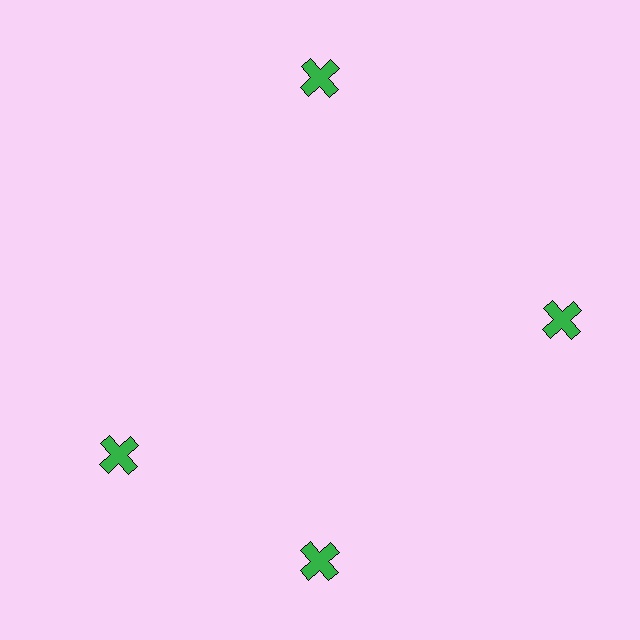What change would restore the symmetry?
The symmetry would be restored by rotating it back into even spacing with its neighbors so that all 4 crosses sit at equal angles and equal distance from the center.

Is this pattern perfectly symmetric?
No. The 4 green crosses are arranged in a ring, but one element near the 9 o'clock position is rotated out of alignment along the ring, breaking the 4-fold rotational symmetry.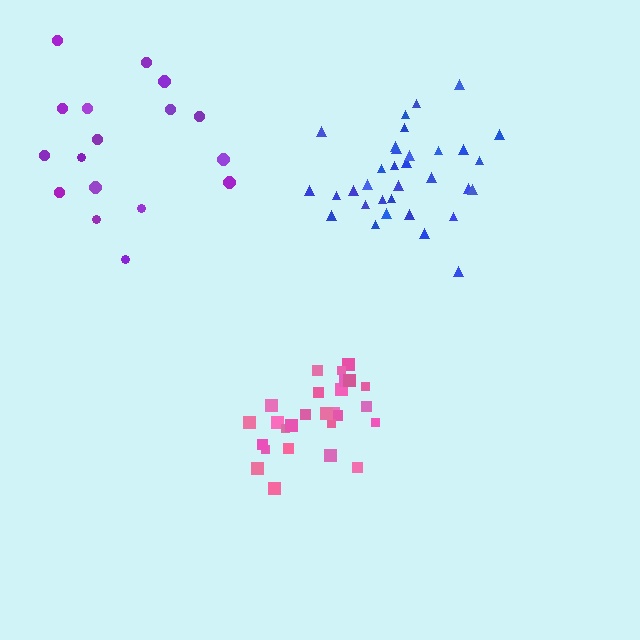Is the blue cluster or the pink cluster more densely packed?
Pink.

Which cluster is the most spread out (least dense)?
Purple.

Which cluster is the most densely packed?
Pink.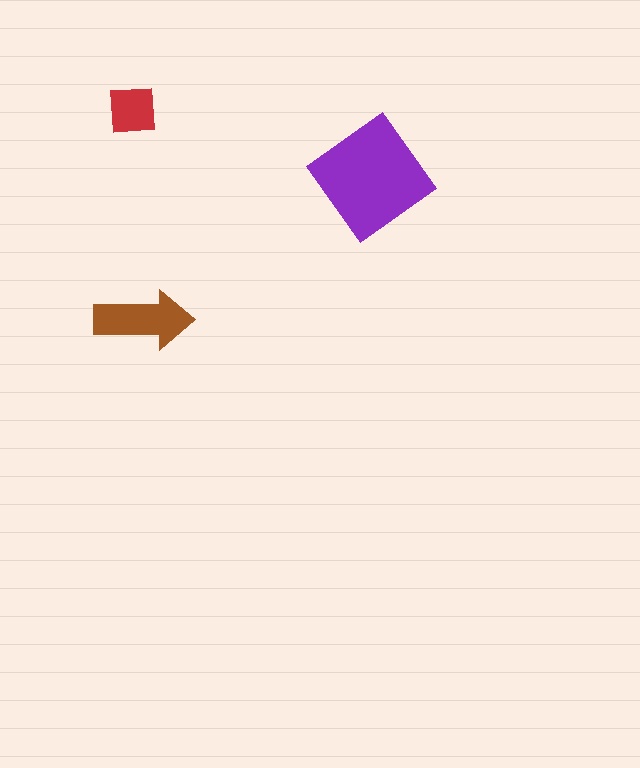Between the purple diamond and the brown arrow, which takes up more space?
The purple diamond.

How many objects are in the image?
There are 3 objects in the image.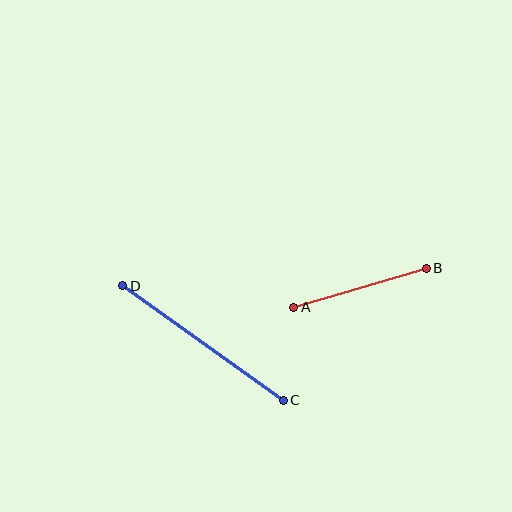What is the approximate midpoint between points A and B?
The midpoint is at approximately (360, 288) pixels.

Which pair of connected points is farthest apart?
Points C and D are farthest apart.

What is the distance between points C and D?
The distance is approximately 197 pixels.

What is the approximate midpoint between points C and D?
The midpoint is at approximately (203, 343) pixels.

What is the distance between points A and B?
The distance is approximately 138 pixels.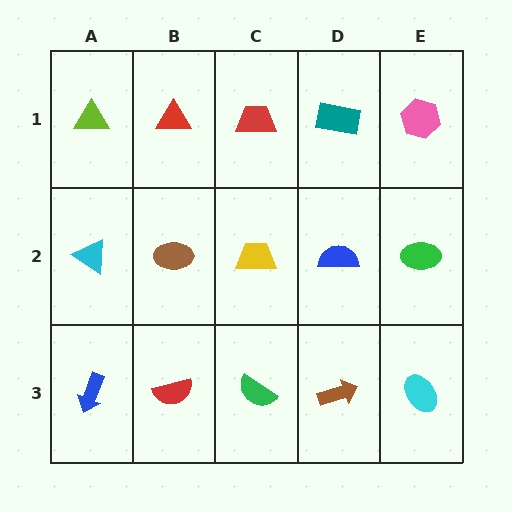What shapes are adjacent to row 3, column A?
A cyan triangle (row 2, column A), a red semicircle (row 3, column B).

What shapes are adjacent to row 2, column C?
A red trapezoid (row 1, column C), a green semicircle (row 3, column C), a brown ellipse (row 2, column B), a blue semicircle (row 2, column D).